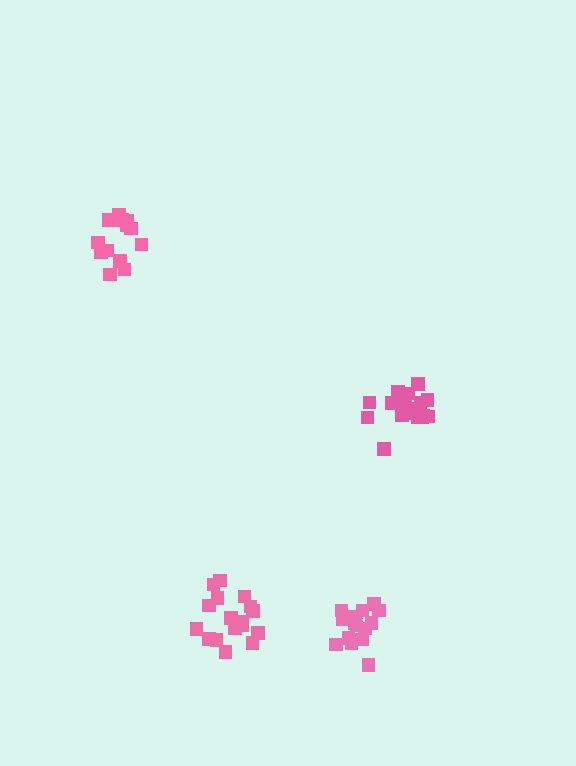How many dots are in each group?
Group 1: 17 dots, Group 2: 13 dots, Group 3: 18 dots, Group 4: 15 dots (63 total).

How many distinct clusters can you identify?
There are 4 distinct clusters.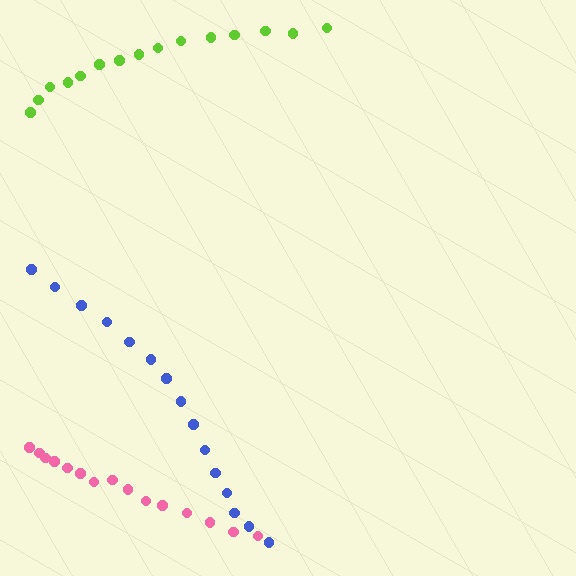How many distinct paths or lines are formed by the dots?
There are 3 distinct paths.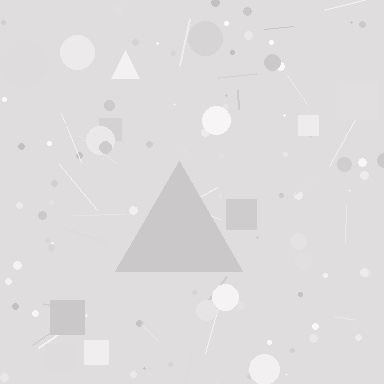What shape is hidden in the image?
A triangle is hidden in the image.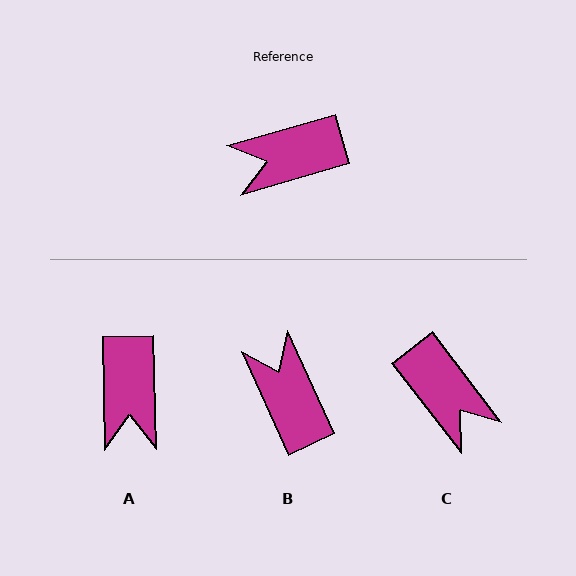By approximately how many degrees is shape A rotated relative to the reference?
Approximately 75 degrees counter-clockwise.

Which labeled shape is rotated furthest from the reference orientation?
C, about 112 degrees away.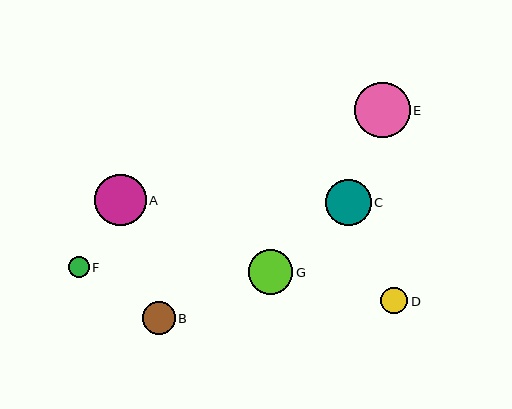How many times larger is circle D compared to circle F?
Circle D is approximately 1.3 times the size of circle F.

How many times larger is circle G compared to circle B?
Circle G is approximately 1.4 times the size of circle B.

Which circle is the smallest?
Circle F is the smallest with a size of approximately 21 pixels.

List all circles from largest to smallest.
From largest to smallest: E, A, C, G, B, D, F.